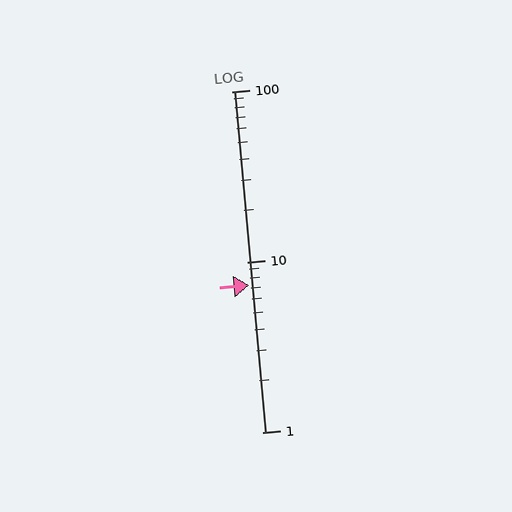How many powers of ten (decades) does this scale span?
The scale spans 2 decades, from 1 to 100.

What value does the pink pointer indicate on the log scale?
The pointer indicates approximately 7.3.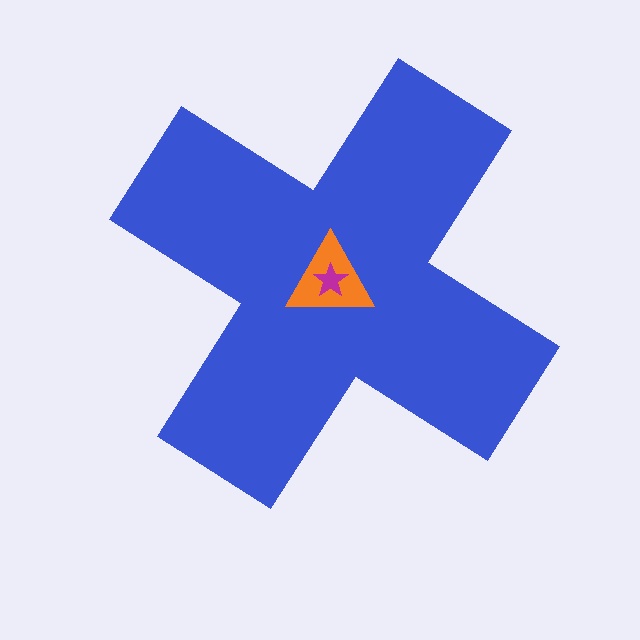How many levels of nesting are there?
3.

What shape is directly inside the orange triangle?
The magenta star.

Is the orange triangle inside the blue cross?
Yes.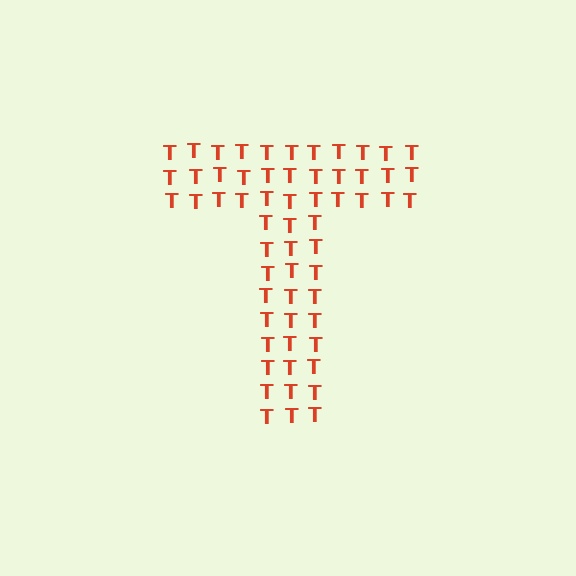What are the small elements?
The small elements are letter T's.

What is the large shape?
The large shape is the letter T.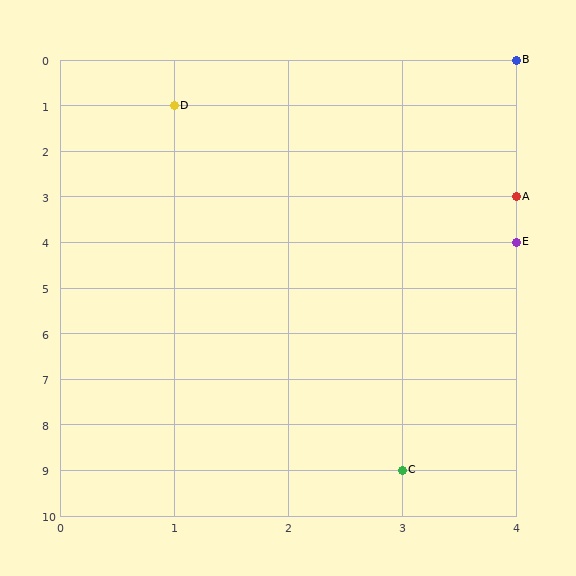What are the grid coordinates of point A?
Point A is at grid coordinates (4, 3).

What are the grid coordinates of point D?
Point D is at grid coordinates (1, 1).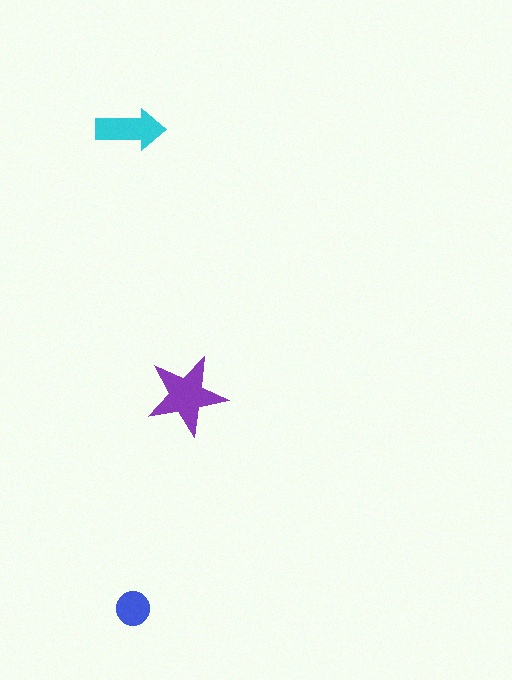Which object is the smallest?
The blue circle.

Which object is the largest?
The purple star.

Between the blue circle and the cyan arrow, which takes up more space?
The cyan arrow.